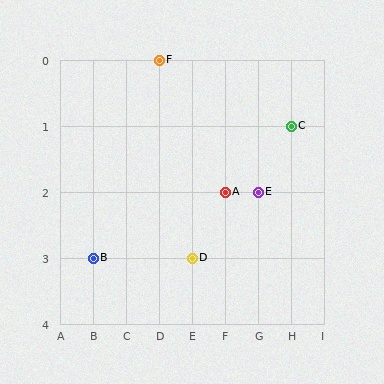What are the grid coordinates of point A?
Point A is at grid coordinates (F, 2).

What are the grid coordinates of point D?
Point D is at grid coordinates (E, 3).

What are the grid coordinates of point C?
Point C is at grid coordinates (H, 1).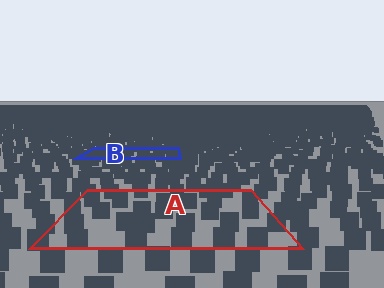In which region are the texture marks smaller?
The texture marks are smaller in region B, because it is farther away.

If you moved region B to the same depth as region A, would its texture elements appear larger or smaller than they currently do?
They would appear larger. At a closer depth, the same texture elements are projected at a bigger on-screen size.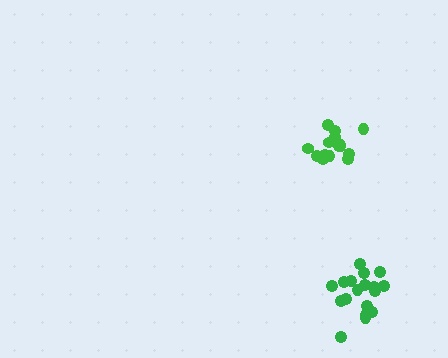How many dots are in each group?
Group 1: 15 dots, Group 2: 18 dots (33 total).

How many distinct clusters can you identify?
There are 2 distinct clusters.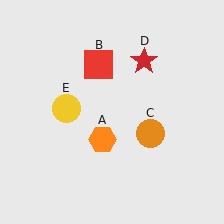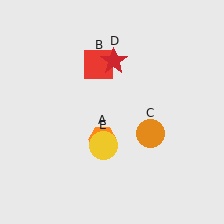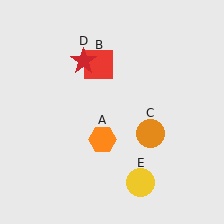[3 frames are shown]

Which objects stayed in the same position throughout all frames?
Orange hexagon (object A) and red square (object B) and orange circle (object C) remained stationary.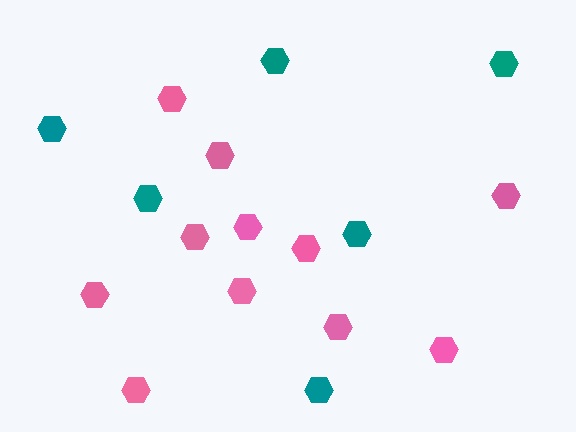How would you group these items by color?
There are 2 groups: one group of teal hexagons (6) and one group of pink hexagons (11).